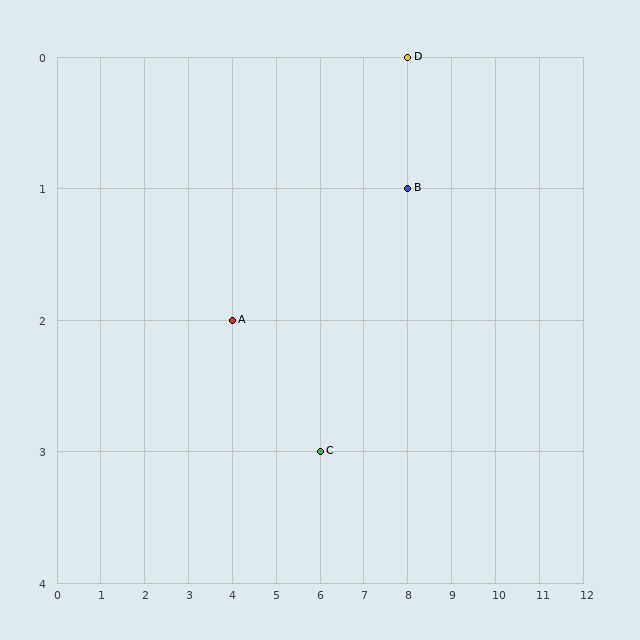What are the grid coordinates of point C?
Point C is at grid coordinates (6, 3).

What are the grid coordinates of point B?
Point B is at grid coordinates (8, 1).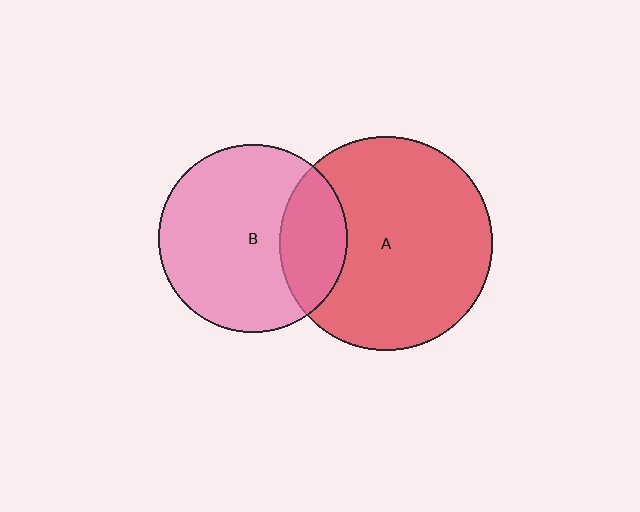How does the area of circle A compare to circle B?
Approximately 1.3 times.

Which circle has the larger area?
Circle A (red).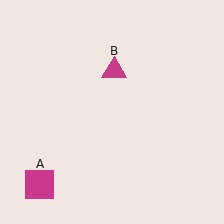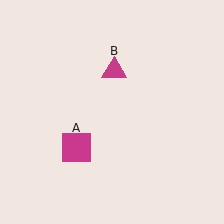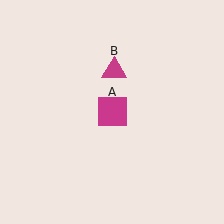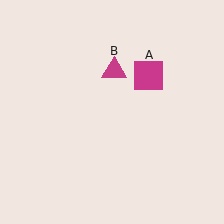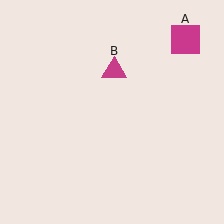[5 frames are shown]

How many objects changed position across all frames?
1 object changed position: magenta square (object A).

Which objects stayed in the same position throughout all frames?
Magenta triangle (object B) remained stationary.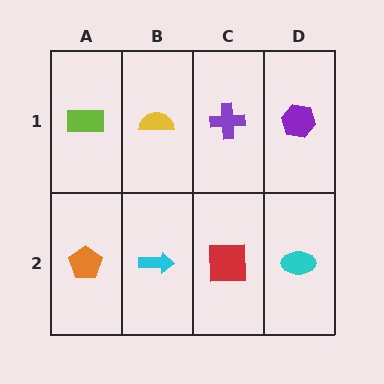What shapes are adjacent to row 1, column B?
A cyan arrow (row 2, column B), a lime rectangle (row 1, column A), a purple cross (row 1, column C).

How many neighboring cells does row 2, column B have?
3.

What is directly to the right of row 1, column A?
A yellow semicircle.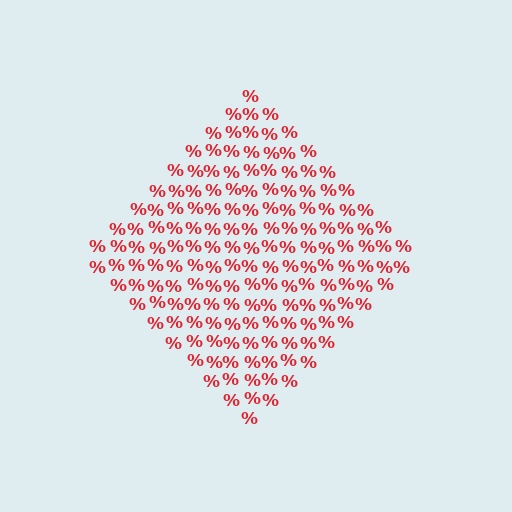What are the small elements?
The small elements are percent signs.